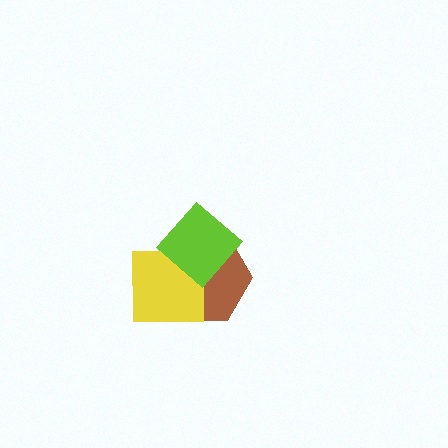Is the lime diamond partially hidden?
No, no other shape covers it.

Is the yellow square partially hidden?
Yes, it is partially covered by another shape.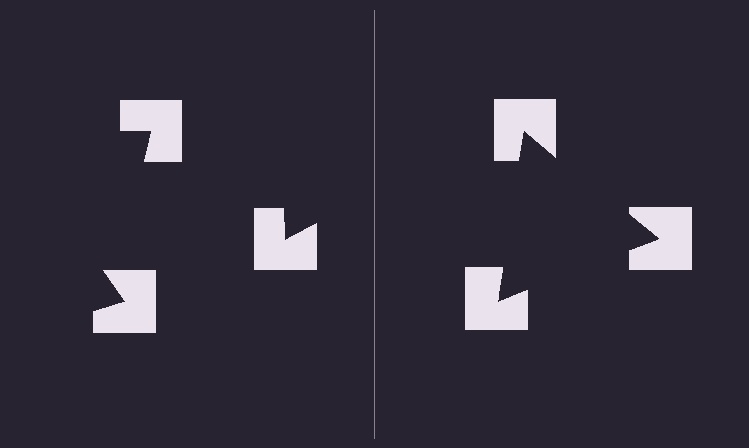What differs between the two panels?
The notched squares are positioned identically on both sides; only the wedge orientations differ. On the right they align to a triangle; on the left they are misaligned.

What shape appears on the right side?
An illusory triangle.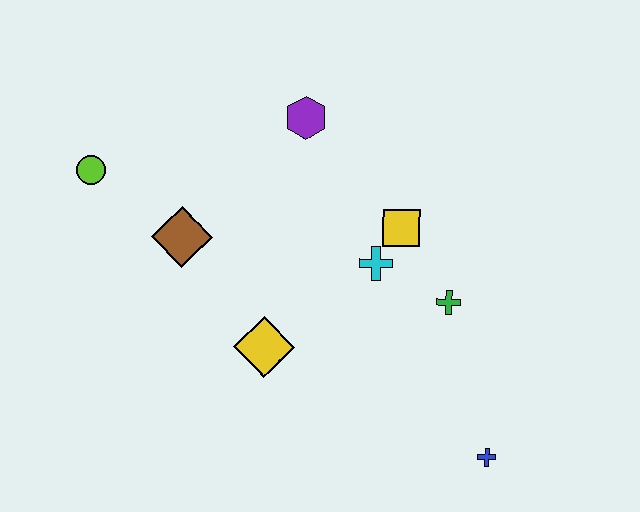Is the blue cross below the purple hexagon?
Yes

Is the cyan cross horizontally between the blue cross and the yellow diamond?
Yes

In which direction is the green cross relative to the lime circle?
The green cross is to the right of the lime circle.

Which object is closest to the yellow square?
The cyan cross is closest to the yellow square.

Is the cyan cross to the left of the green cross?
Yes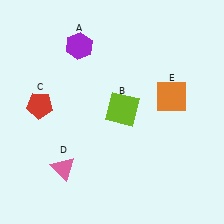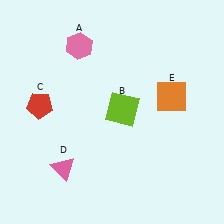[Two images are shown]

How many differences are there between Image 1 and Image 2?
There is 1 difference between the two images.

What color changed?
The hexagon (A) changed from purple in Image 1 to pink in Image 2.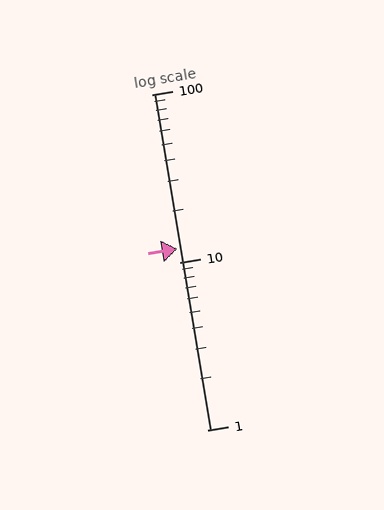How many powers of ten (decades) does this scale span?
The scale spans 2 decades, from 1 to 100.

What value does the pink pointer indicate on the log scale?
The pointer indicates approximately 12.